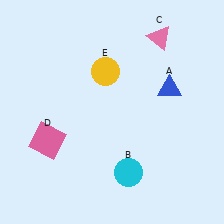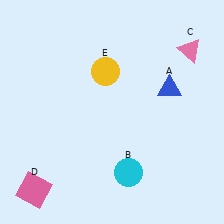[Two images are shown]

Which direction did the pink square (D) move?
The pink square (D) moved down.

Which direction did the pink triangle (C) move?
The pink triangle (C) moved right.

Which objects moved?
The objects that moved are: the pink triangle (C), the pink square (D).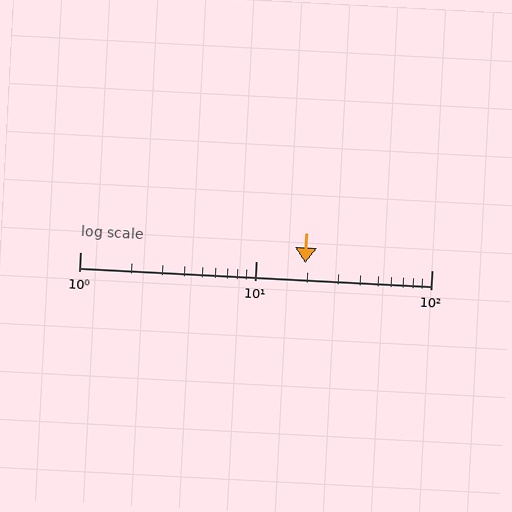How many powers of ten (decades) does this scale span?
The scale spans 2 decades, from 1 to 100.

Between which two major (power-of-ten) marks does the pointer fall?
The pointer is between 10 and 100.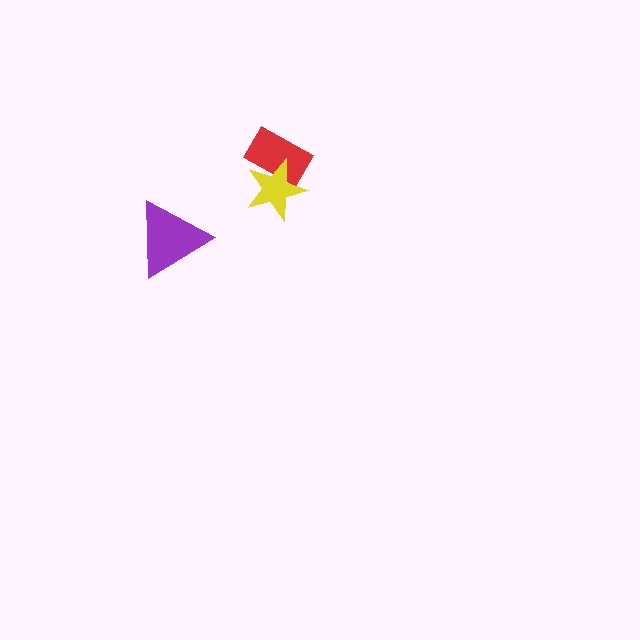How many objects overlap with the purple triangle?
0 objects overlap with the purple triangle.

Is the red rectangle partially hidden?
Yes, it is partially covered by another shape.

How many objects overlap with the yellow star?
1 object overlaps with the yellow star.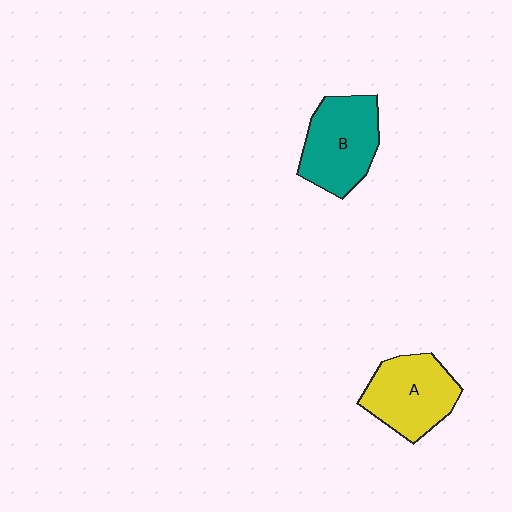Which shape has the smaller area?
Shape A (yellow).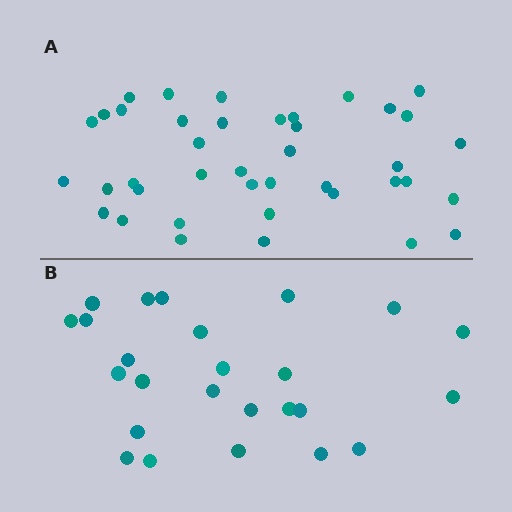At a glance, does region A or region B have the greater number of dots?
Region A (the top region) has more dots.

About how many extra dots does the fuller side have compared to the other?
Region A has approximately 15 more dots than region B.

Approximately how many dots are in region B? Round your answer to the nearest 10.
About 20 dots. (The exact count is 25, which rounds to 20.)